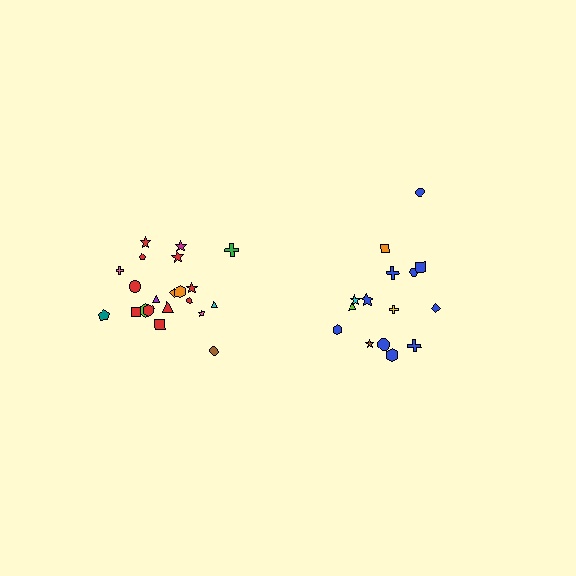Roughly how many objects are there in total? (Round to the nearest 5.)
Roughly 35 objects in total.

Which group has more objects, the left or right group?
The left group.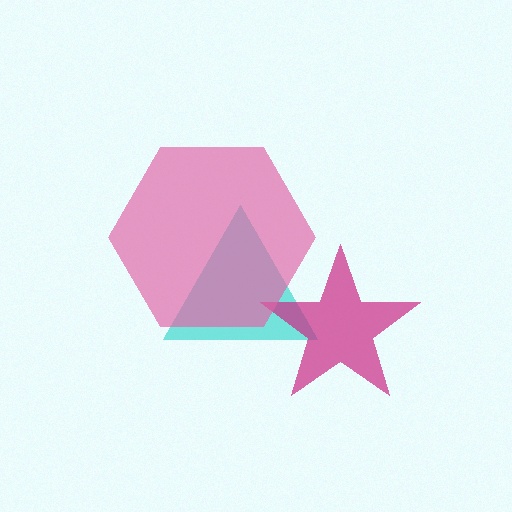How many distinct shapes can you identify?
There are 3 distinct shapes: a cyan triangle, a magenta star, a pink hexagon.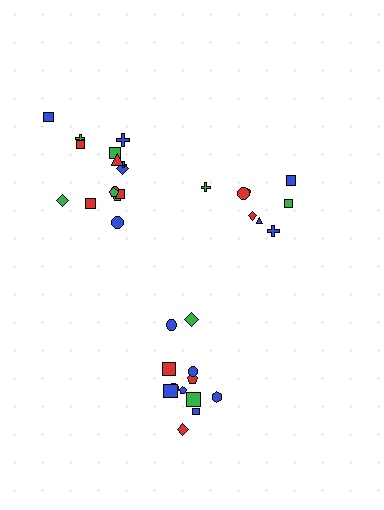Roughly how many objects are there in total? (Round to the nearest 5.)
Roughly 35 objects in total.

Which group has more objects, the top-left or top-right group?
The top-left group.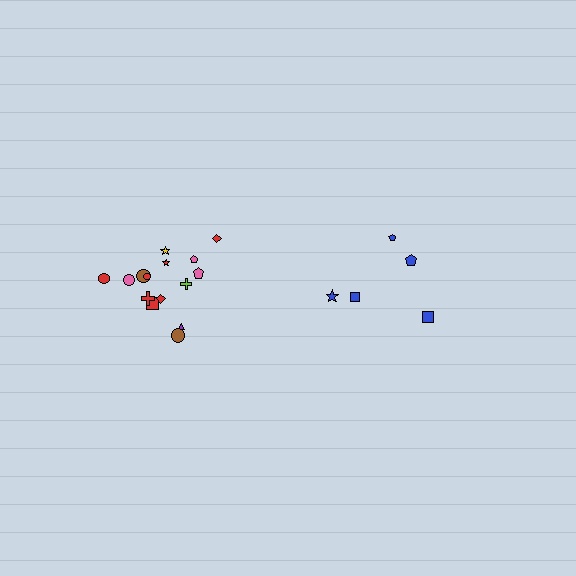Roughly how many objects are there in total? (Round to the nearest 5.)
Roughly 20 objects in total.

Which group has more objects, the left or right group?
The left group.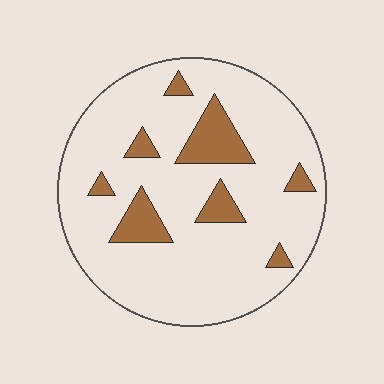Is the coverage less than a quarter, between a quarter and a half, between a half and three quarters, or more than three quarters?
Less than a quarter.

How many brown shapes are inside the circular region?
8.